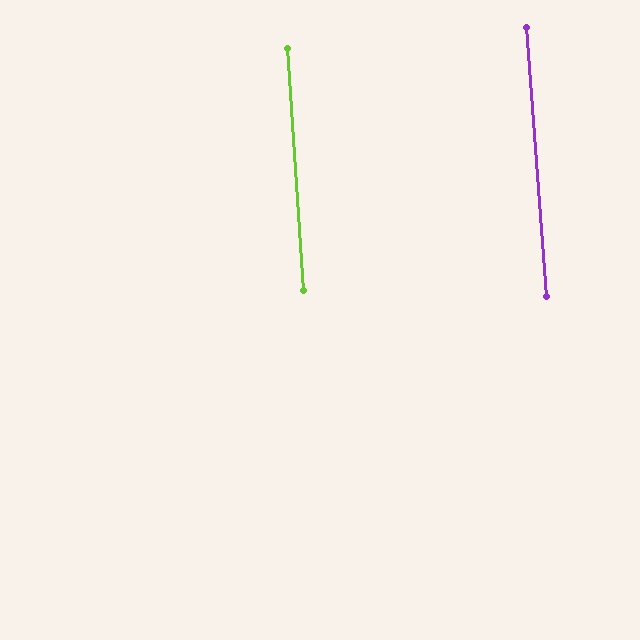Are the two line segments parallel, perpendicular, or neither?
Parallel — their directions differ by only 0.5°.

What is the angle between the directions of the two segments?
Approximately 1 degree.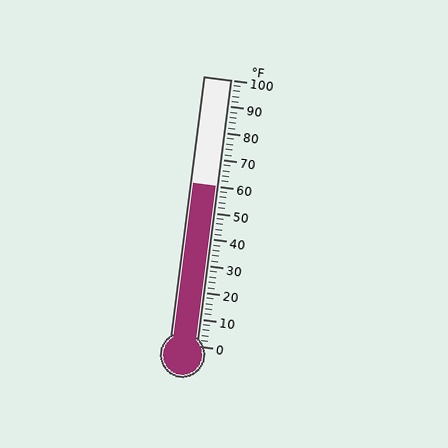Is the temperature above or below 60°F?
The temperature is at 60°F.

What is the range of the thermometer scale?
The thermometer scale ranges from 0°F to 100°F.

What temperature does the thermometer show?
The thermometer shows approximately 60°F.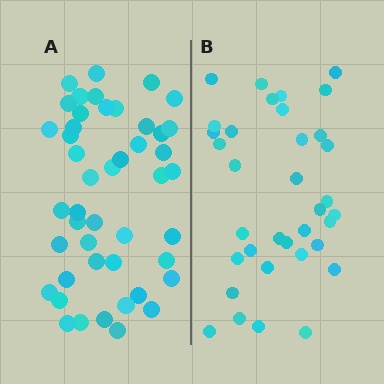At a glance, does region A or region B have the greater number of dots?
Region A (the left region) has more dots.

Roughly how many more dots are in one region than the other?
Region A has roughly 12 or so more dots than region B.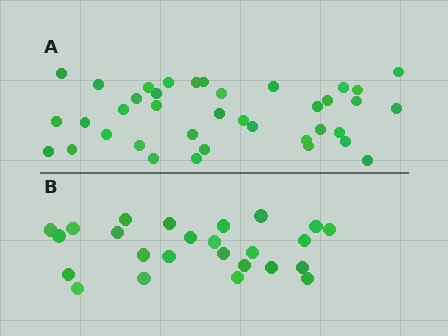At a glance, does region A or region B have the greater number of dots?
Region A (the top region) has more dots.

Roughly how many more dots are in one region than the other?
Region A has approximately 15 more dots than region B.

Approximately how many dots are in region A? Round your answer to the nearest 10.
About 40 dots. (The exact count is 38, which rounds to 40.)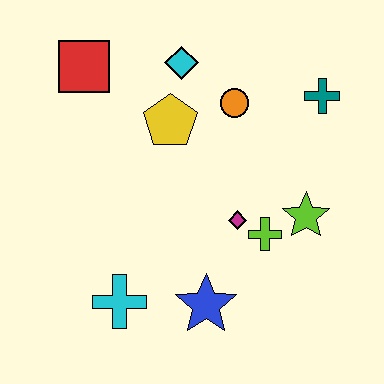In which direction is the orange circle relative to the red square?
The orange circle is to the right of the red square.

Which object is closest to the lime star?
The lime cross is closest to the lime star.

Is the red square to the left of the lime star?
Yes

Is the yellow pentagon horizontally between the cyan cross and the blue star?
Yes